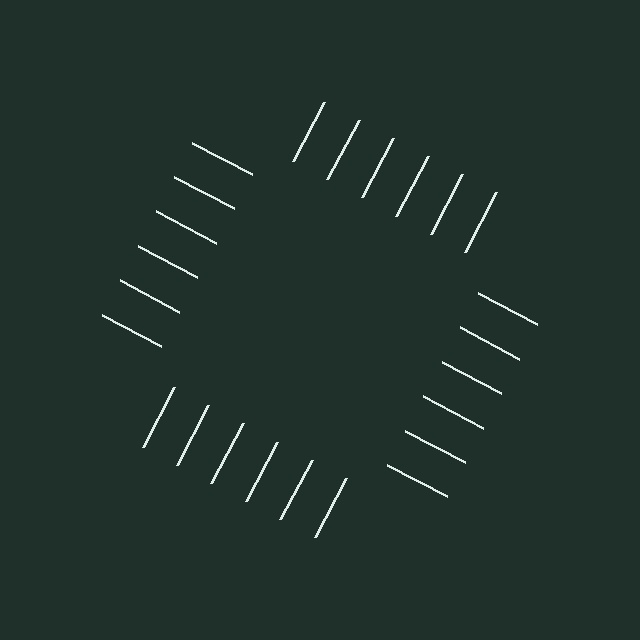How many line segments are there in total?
24 — 6 along each of the 4 edges.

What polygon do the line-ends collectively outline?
An illusory square — the line segments terminate on its edges but no continuous stroke is drawn.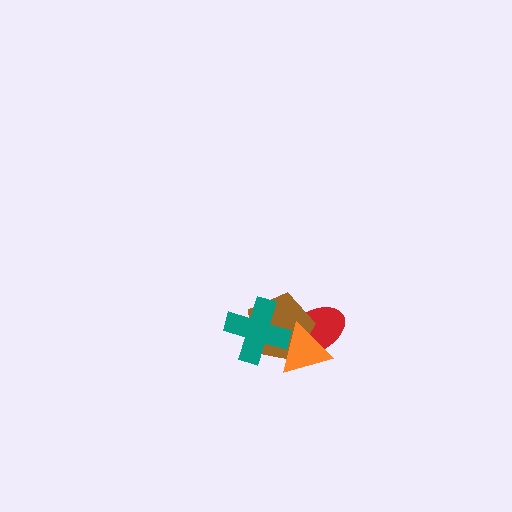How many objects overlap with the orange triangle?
3 objects overlap with the orange triangle.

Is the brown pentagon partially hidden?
Yes, it is partially covered by another shape.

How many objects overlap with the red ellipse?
2 objects overlap with the red ellipse.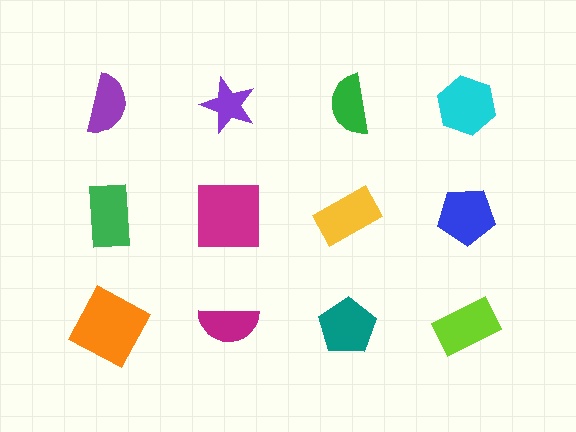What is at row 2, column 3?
A yellow rectangle.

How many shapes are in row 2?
4 shapes.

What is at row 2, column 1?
A green rectangle.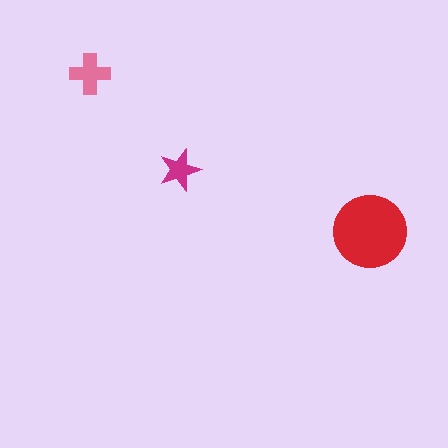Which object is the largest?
The red circle.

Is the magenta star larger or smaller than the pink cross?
Smaller.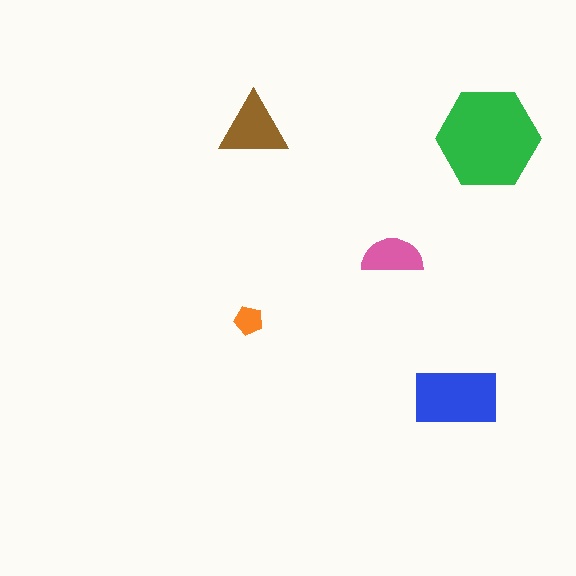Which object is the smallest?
The orange pentagon.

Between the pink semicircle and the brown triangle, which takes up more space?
The brown triangle.